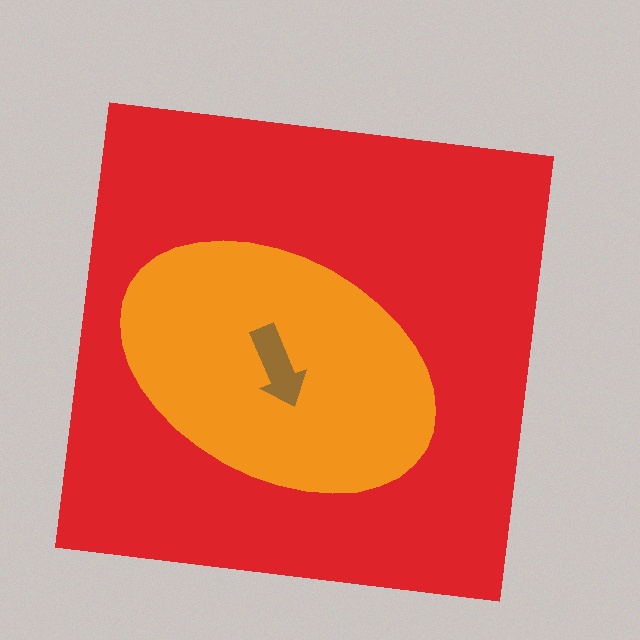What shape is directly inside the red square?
The orange ellipse.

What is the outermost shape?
The red square.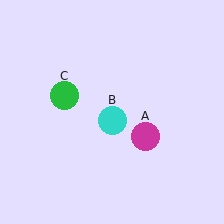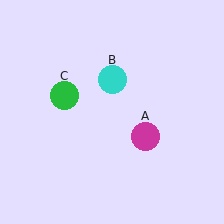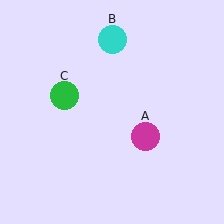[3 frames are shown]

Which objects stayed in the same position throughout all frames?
Magenta circle (object A) and green circle (object C) remained stationary.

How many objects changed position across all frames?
1 object changed position: cyan circle (object B).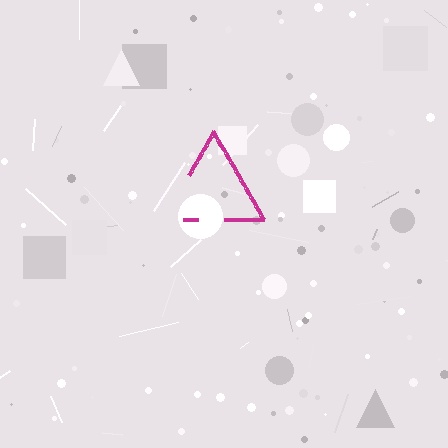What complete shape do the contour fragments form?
The contour fragments form a triangle.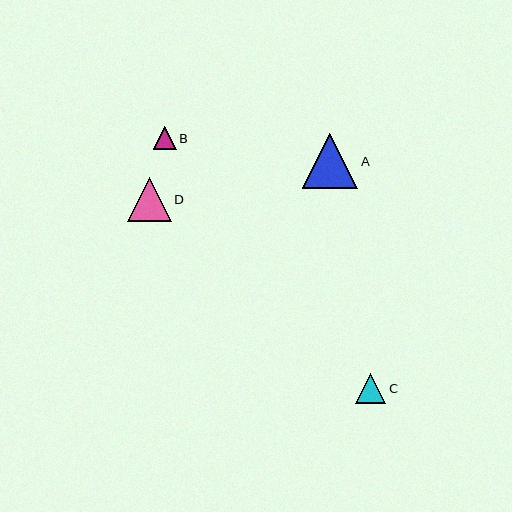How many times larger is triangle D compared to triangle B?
Triangle D is approximately 1.9 times the size of triangle B.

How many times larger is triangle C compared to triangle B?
Triangle C is approximately 1.3 times the size of triangle B.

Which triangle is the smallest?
Triangle B is the smallest with a size of approximately 23 pixels.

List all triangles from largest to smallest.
From largest to smallest: A, D, C, B.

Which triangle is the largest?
Triangle A is the largest with a size of approximately 55 pixels.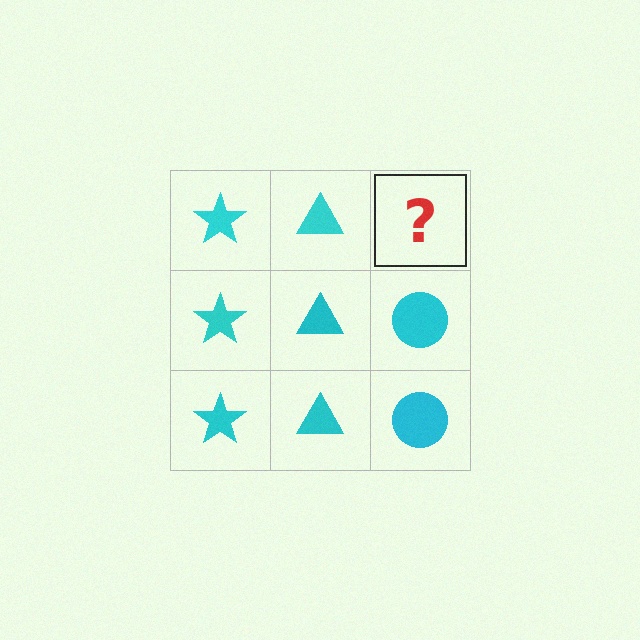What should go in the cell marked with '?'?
The missing cell should contain a cyan circle.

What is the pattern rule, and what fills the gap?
The rule is that each column has a consistent shape. The gap should be filled with a cyan circle.